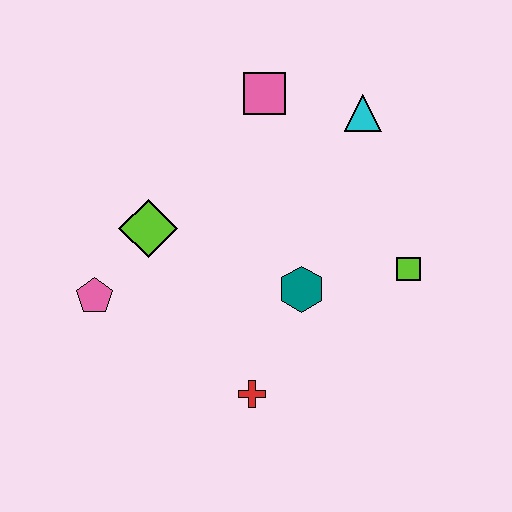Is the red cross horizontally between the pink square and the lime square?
No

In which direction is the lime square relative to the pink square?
The lime square is below the pink square.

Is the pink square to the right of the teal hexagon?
No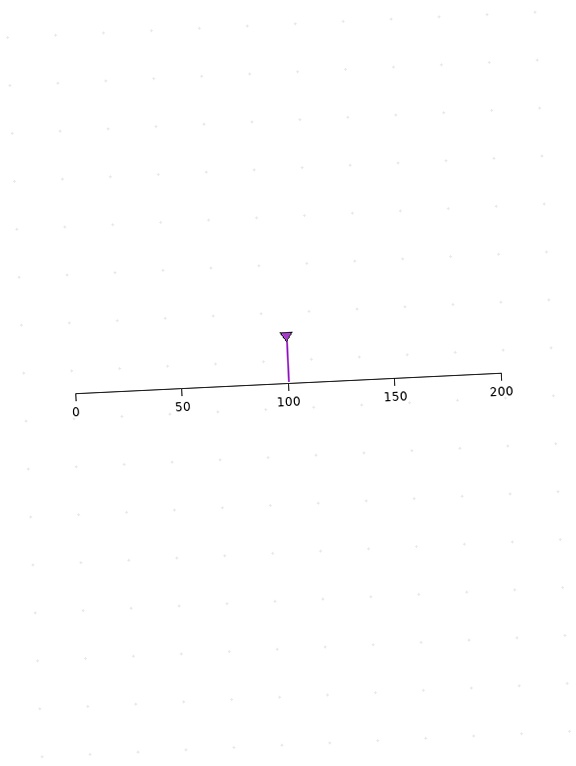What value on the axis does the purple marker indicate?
The marker indicates approximately 100.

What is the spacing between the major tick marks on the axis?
The major ticks are spaced 50 apart.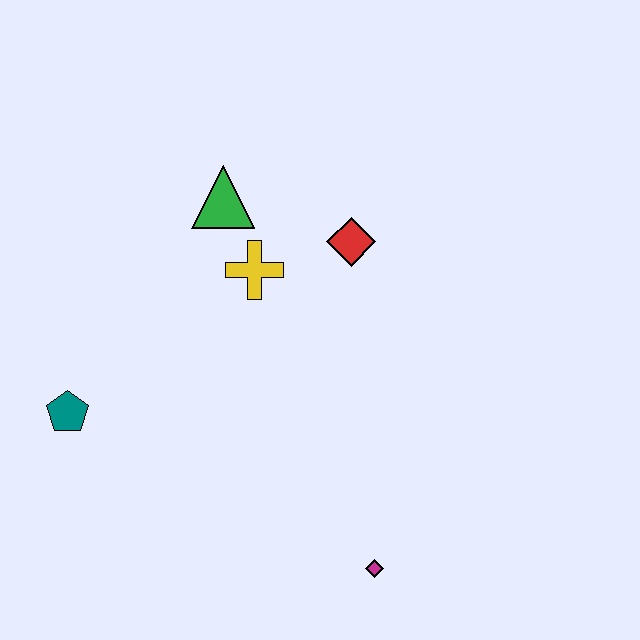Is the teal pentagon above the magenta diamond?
Yes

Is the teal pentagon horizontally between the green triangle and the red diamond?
No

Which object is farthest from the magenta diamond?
The green triangle is farthest from the magenta diamond.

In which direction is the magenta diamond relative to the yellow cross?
The magenta diamond is below the yellow cross.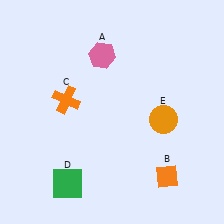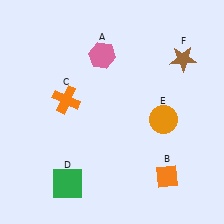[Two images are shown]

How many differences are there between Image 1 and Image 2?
There is 1 difference between the two images.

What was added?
A brown star (F) was added in Image 2.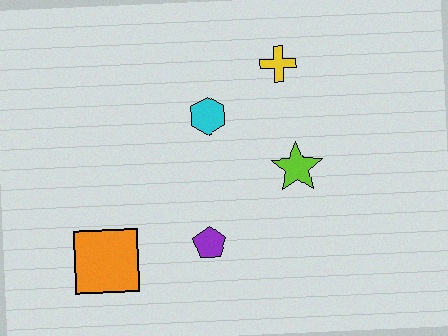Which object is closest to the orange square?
The purple pentagon is closest to the orange square.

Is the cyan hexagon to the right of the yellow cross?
No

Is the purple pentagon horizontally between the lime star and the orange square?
Yes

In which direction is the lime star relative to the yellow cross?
The lime star is below the yellow cross.